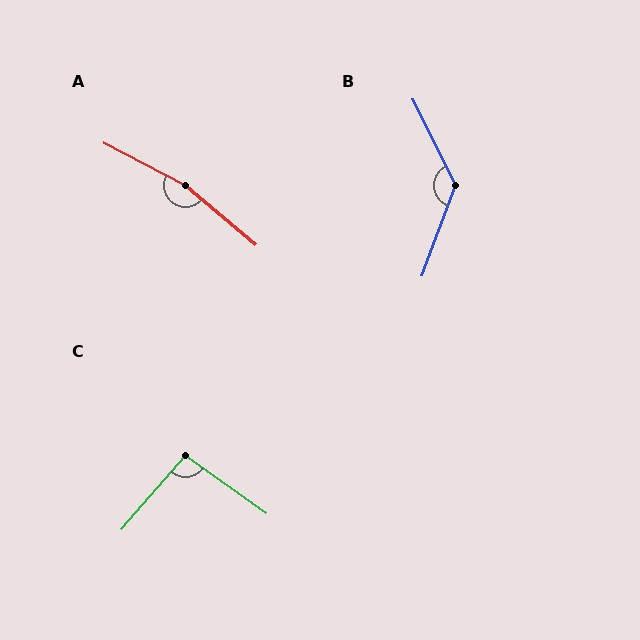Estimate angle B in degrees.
Approximately 134 degrees.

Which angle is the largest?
A, at approximately 167 degrees.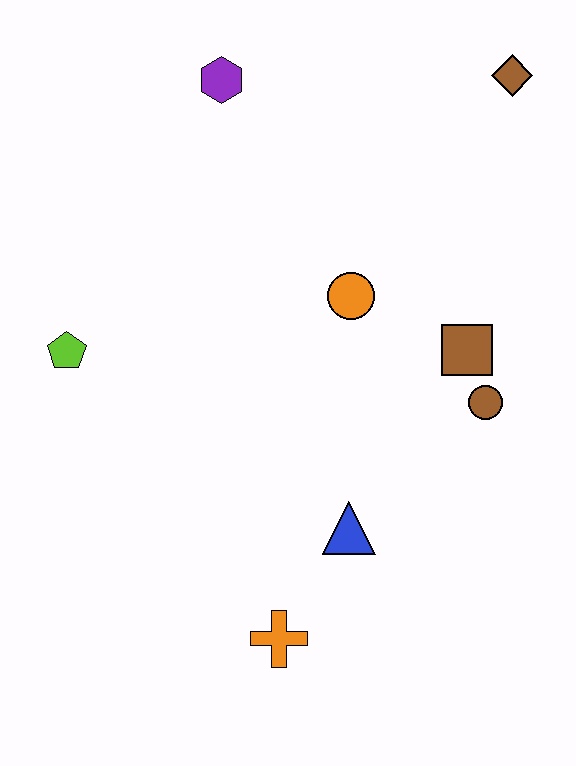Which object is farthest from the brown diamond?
The orange cross is farthest from the brown diamond.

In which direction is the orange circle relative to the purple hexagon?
The orange circle is below the purple hexagon.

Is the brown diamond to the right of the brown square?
Yes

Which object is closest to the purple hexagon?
The orange circle is closest to the purple hexagon.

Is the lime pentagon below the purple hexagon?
Yes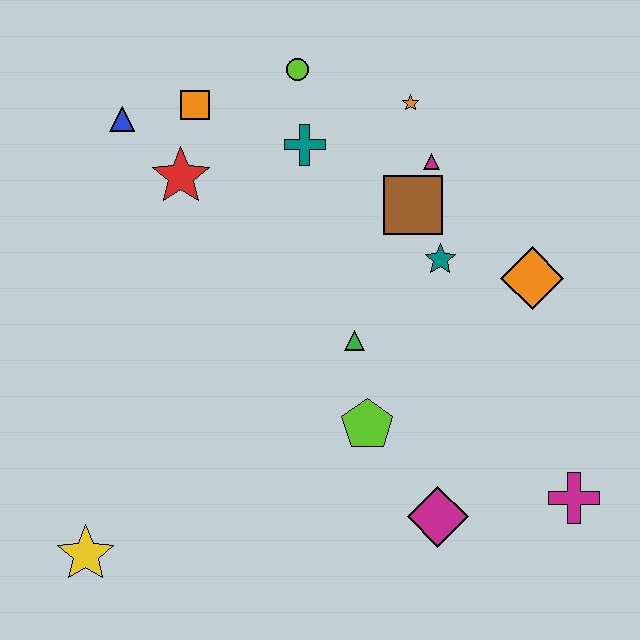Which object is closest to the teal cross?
The lime circle is closest to the teal cross.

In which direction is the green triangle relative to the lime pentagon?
The green triangle is above the lime pentagon.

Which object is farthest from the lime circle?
The yellow star is farthest from the lime circle.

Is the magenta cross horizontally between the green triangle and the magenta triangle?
No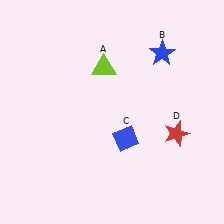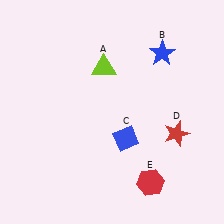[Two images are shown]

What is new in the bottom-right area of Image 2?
A red hexagon (E) was added in the bottom-right area of Image 2.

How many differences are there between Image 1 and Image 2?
There is 1 difference between the two images.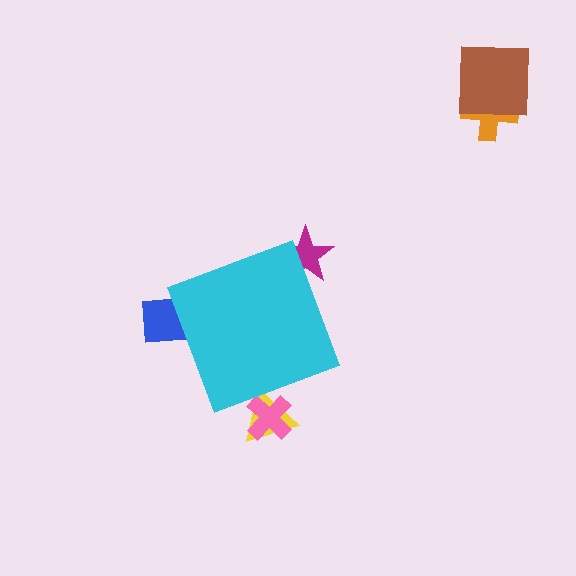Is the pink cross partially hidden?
Yes, the pink cross is partially hidden behind the cyan diamond.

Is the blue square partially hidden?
Yes, the blue square is partially hidden behind the cyan diamond.